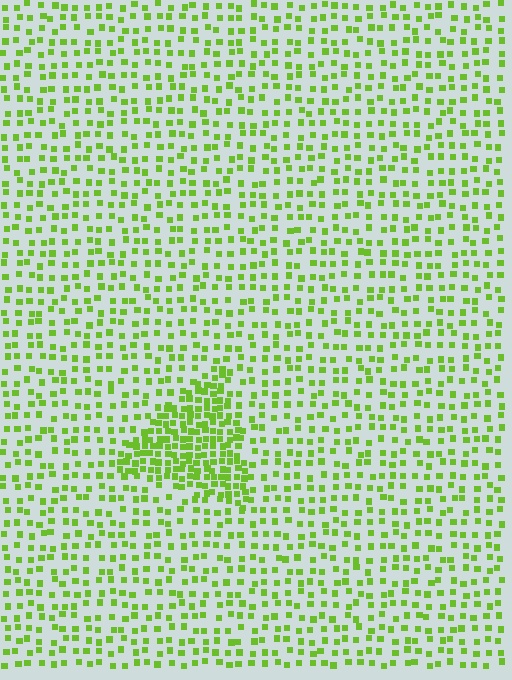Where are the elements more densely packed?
The elements are more densely packed inside the triangle boundary.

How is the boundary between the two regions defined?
The boundary is defined by a change in element density (approximately 2.3x ratio). All elements are the same color, size, and shape.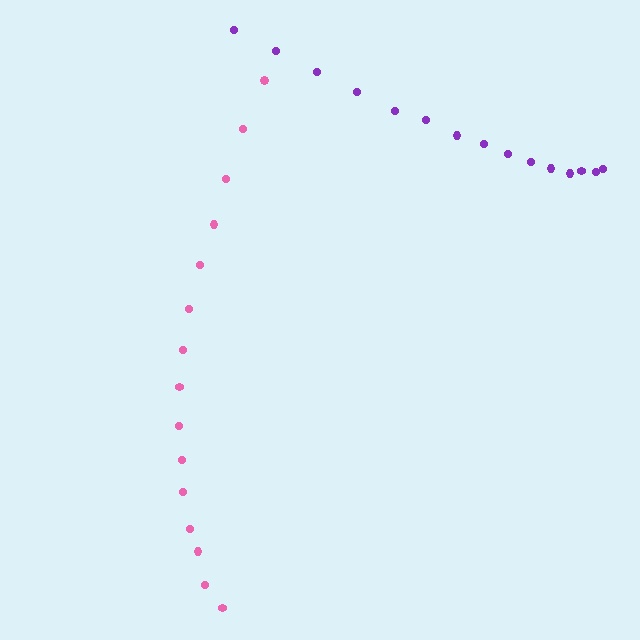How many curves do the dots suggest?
There are 2 distinct paths.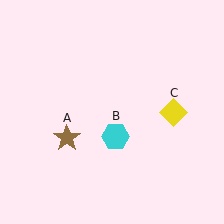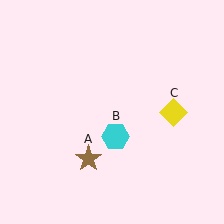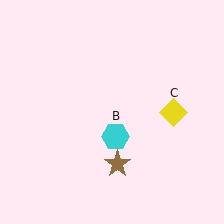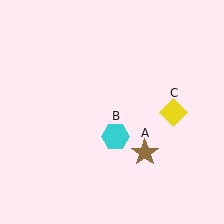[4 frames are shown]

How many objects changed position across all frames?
1 object changed position: brown star (object A).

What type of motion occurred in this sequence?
The brown star (object A) rotated counterclockwise around the center of the scene.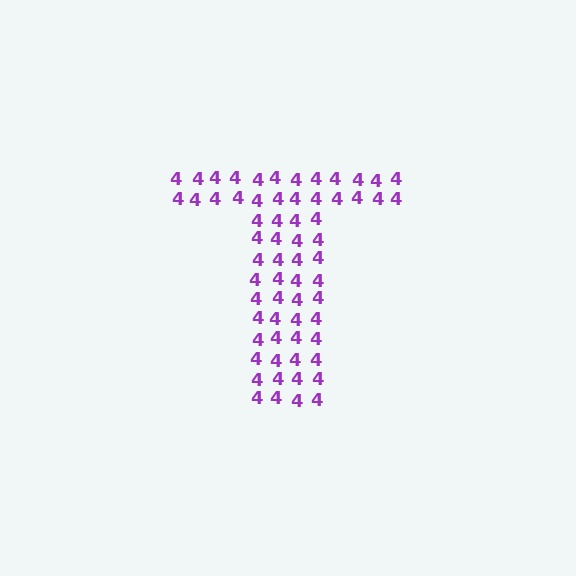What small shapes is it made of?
It is made of small digit 4's.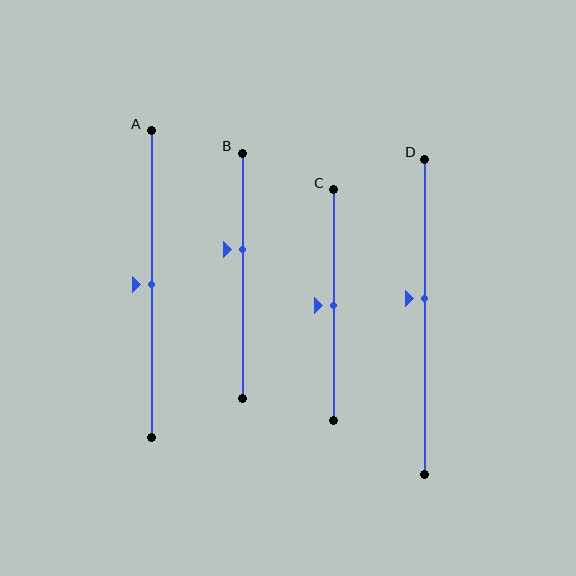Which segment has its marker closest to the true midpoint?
Segment A has its marker closest to the true midpoint.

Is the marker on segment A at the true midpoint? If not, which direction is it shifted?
Yes, the marker on segment A is at the true midpoint.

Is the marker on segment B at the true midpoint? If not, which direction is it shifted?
No, the marker on segment B is shifted upward by about 11% of the segment length.